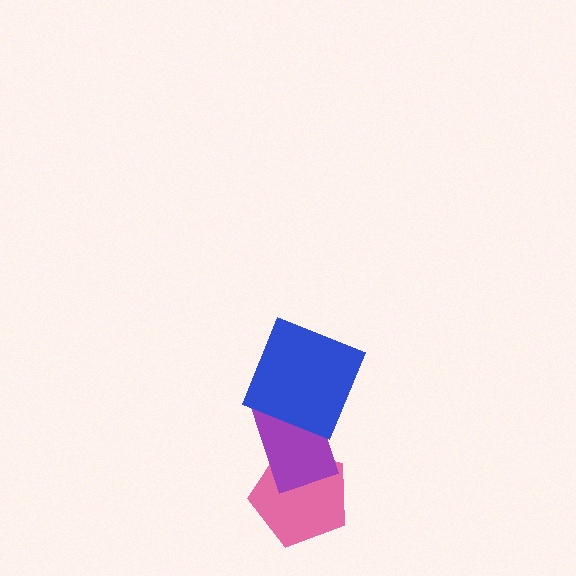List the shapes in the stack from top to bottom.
From top to bottom: the blue square, the purple rectangle, the pink pentagon.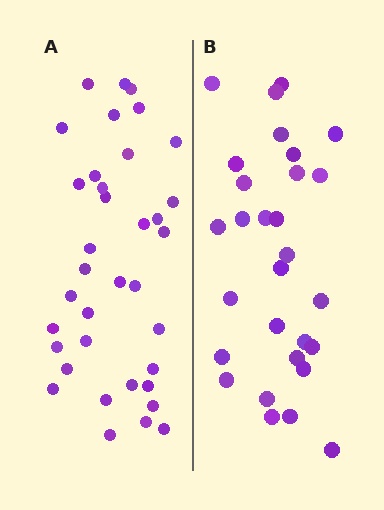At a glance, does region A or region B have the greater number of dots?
Region A (the left region) has more dots.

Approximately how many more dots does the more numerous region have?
Region A has roughly 8 or so more dots than region B.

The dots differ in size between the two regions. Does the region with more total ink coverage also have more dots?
No. Region B has more total ink coverage because its dots are larger, but region A actually contains more individual dots. Total area can be misleading — the number of items is what matters here.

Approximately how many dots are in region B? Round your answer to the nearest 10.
About 30 dots. (The exact count is 29, which rounds to 30.)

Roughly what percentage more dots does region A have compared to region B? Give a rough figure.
About 25% more.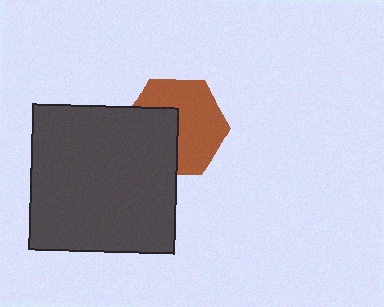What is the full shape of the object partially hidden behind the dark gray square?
The partially hidden object is a brown hexagon.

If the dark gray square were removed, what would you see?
You would see the complete brown hexagon.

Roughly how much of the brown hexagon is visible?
About half of it is visible (roughly 60%).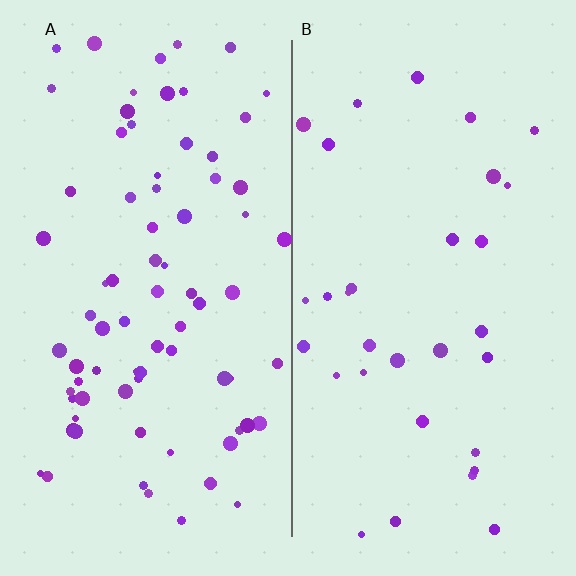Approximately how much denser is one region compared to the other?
Approximately 2.4× — region A over region B.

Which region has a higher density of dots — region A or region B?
A (the left).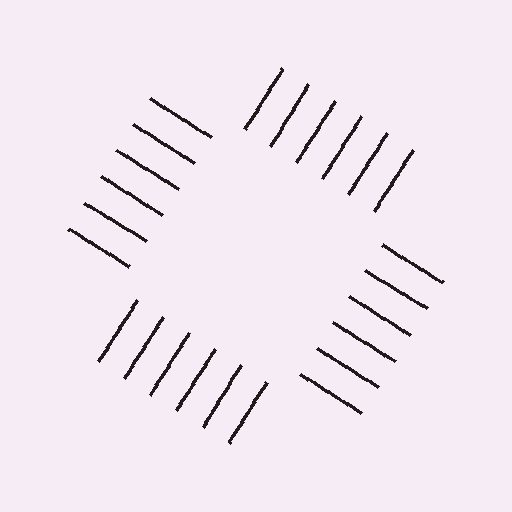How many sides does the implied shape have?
4 sides — the line-ends trace a square.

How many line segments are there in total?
24 — 6 along each of the 4 edges.